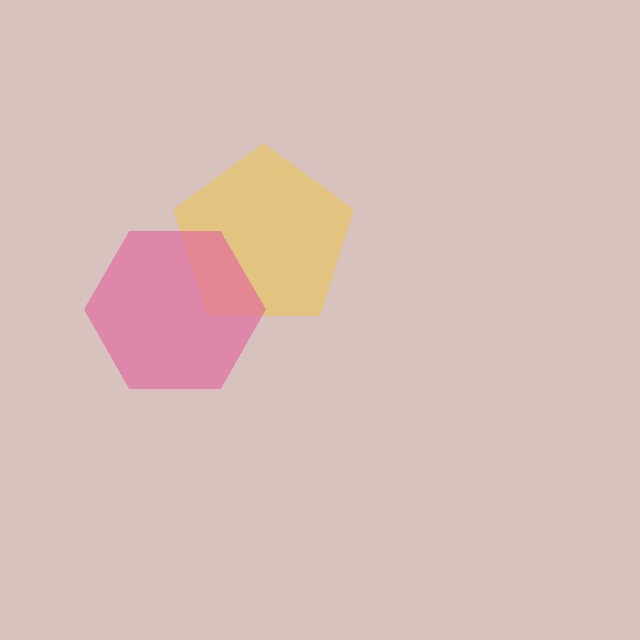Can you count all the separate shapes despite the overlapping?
Yes, there are 2 separate shapes.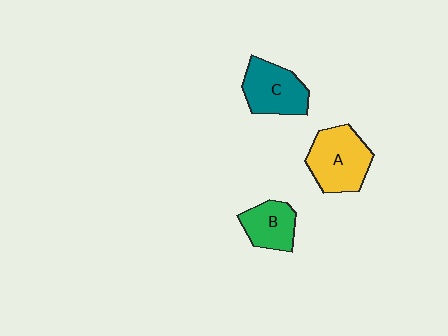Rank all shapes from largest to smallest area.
From largest to smallest: A (yellow), C (teal), B (green).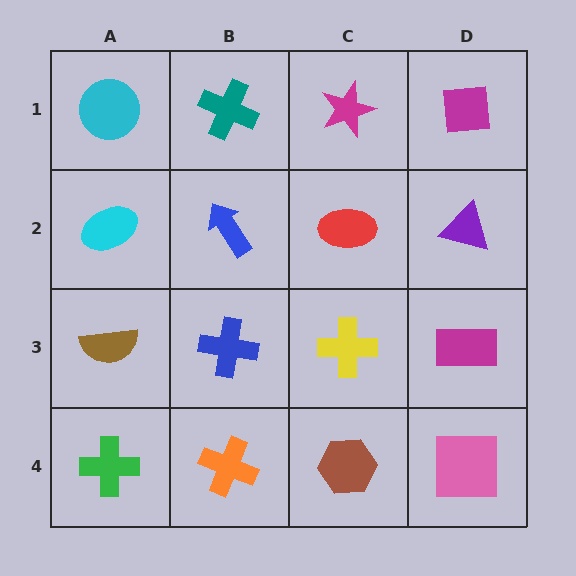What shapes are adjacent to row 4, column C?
A yellow cross (row 3, column C), an orange cross (row 4, column B), a pink square (row 4, column D).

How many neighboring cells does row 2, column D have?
3.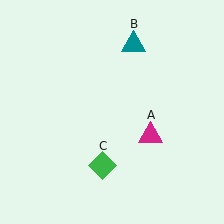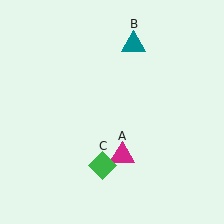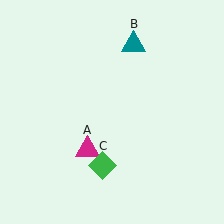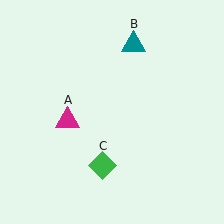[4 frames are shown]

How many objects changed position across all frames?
1 object changed position: magenta triangle (object A).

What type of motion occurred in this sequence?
The magenta triangle (object A) rotated clockwise around the center of the scene.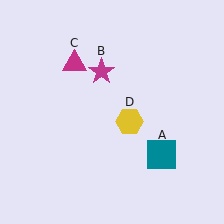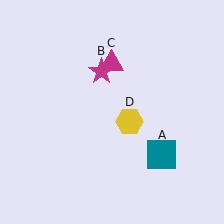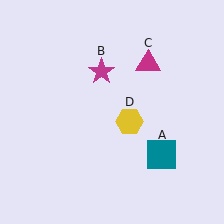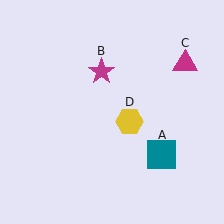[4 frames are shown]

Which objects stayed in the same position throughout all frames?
Teal square (object A) and magenta star (object B) and yellow hexagon (object D) remained stationary.